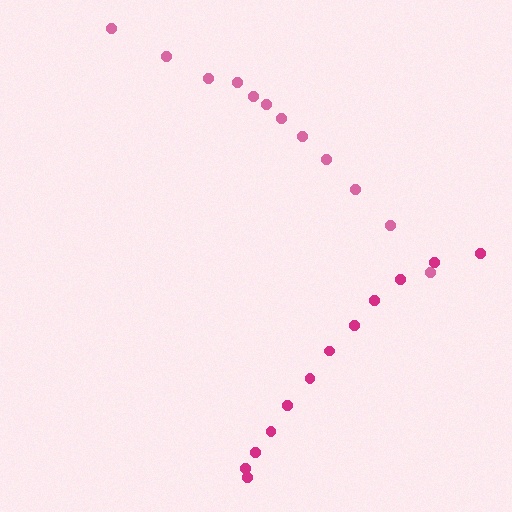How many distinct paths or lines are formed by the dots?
There are 2 distinct paths.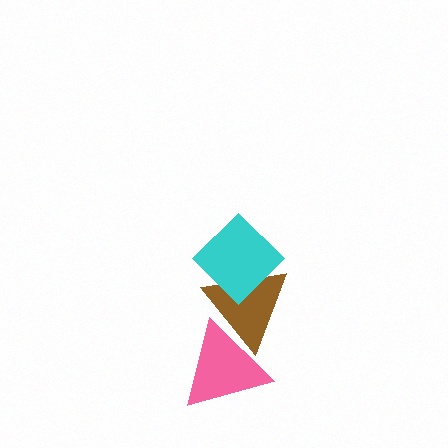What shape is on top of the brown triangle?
The cyan diamond is on top of the brown triangle.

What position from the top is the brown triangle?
The brown triangle is 2nd from the top.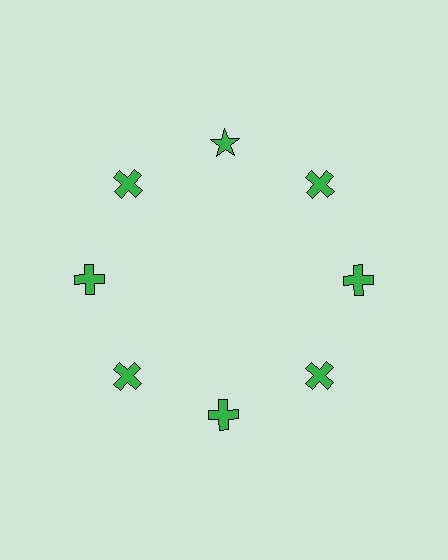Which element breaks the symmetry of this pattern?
The green star at roughly the 12 o'clock position breaks the symmetry. All other shapes are green crosses.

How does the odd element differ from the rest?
It has a different shape: star instead of cross.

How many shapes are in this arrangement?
There are 8 shapes arranged in a ring pattern.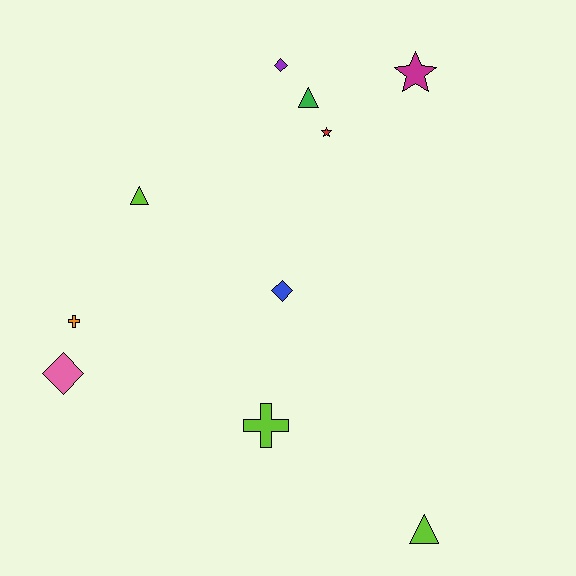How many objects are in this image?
There are 10 objects.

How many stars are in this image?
There are 2 stars.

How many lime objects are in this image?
There are 3 lime objects.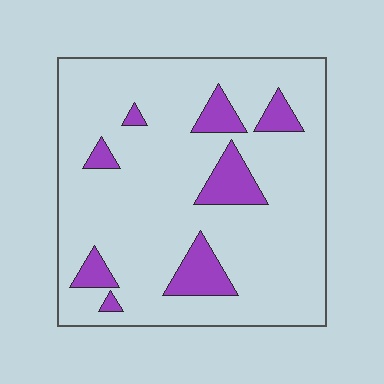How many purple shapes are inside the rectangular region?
8.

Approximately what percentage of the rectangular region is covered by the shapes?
Approximately 15%.